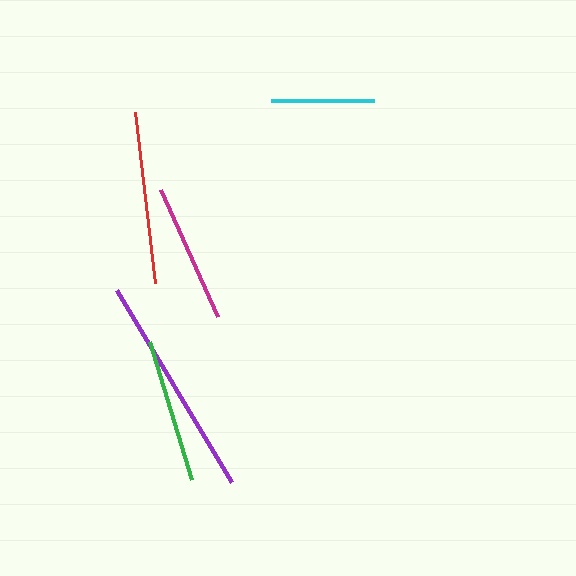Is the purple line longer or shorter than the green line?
The purple line is longer than the green line.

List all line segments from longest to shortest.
From longest to shortest: purple, red, green, magenta, cyan.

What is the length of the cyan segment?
The cyan segment is approximately 102 pixels long.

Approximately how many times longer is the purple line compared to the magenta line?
The purple line is approximately 1.6 times the length of the magenta line.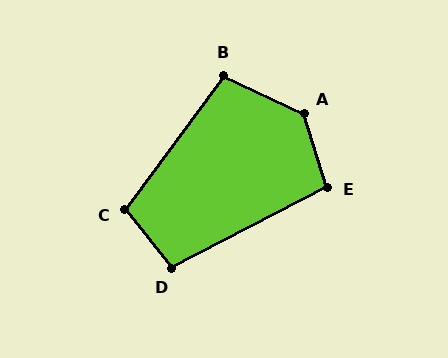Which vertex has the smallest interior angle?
E, at approximately 100 degrees.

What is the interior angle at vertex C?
Approximately 105 degrees (obtuse).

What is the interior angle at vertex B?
Approximately 101 degrees (obtuse).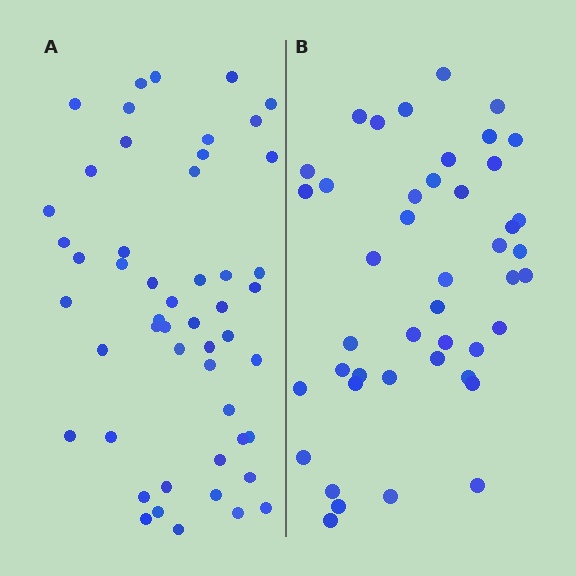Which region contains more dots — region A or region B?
Region A (the left region) has more dots.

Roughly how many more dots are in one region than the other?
Region A has roughly 8 or so more dots than region B.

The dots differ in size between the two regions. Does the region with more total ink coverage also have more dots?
No. Region B has more total ink coverage because its dots are larger, but region A actually contains more individual dots. Total area can be misleading — the number of items is what matters here.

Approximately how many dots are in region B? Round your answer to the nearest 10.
About 40 dots. (The exact count is 44, which rounds to 40.)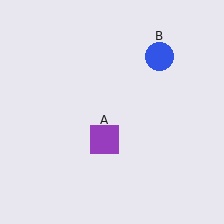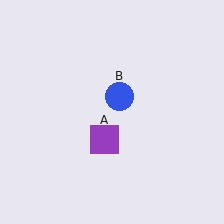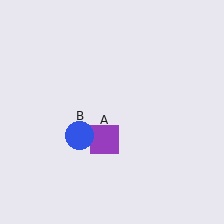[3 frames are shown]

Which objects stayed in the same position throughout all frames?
Purple square (object A) remained stationary.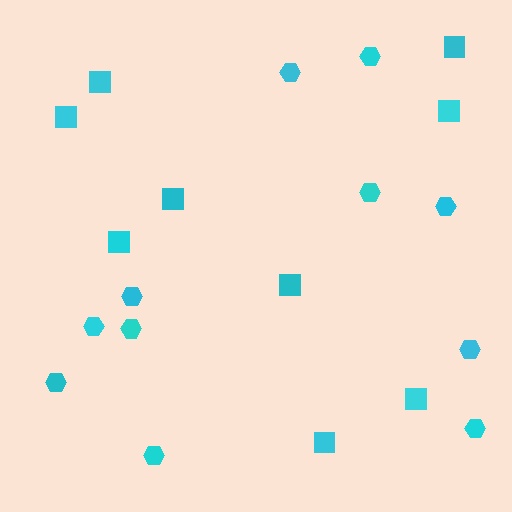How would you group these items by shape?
There are 2 groups: one group of squares (9) and one group of hexagons (11).